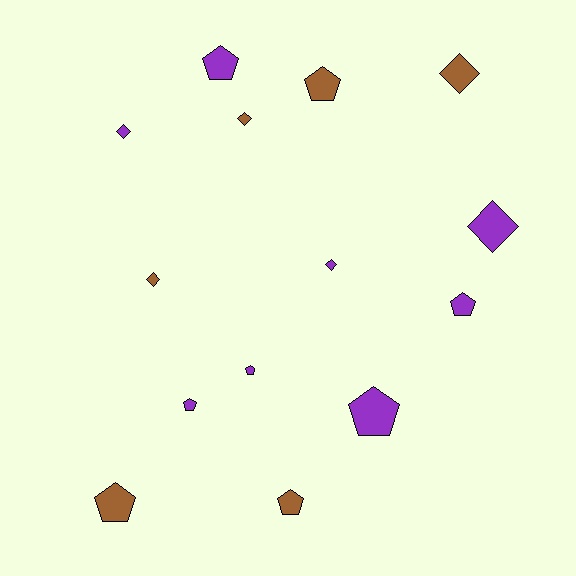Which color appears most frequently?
Purple, with 8 objects.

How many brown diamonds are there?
There are 3 brown diamonds.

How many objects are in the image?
There are 14 objects.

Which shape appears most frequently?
Pentagon, with 8 objects.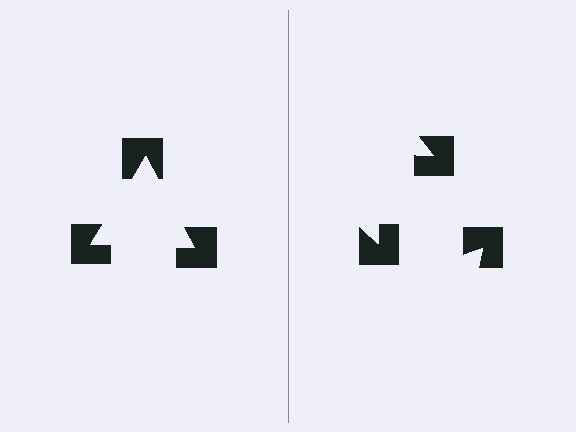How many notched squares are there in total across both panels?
6 — 3 on each side.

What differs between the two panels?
The notched squares are positioned identically on both sides; only the wedge orientations differ. On the left they align to a triangle; on the right they are misaligned.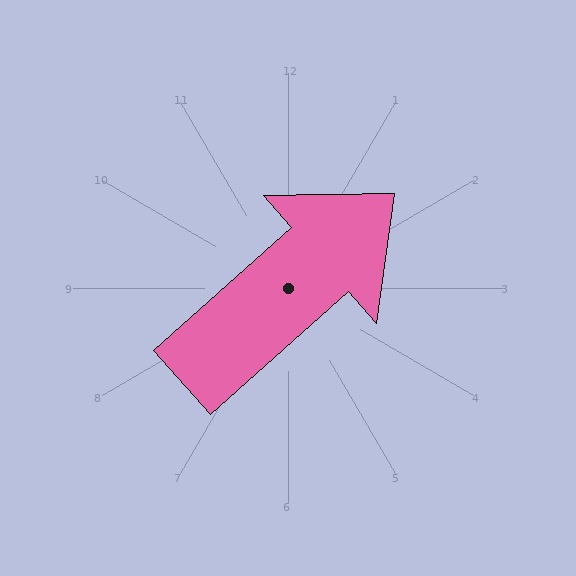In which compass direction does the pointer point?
Northeast.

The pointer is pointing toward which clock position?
Roughly 2 o'clock.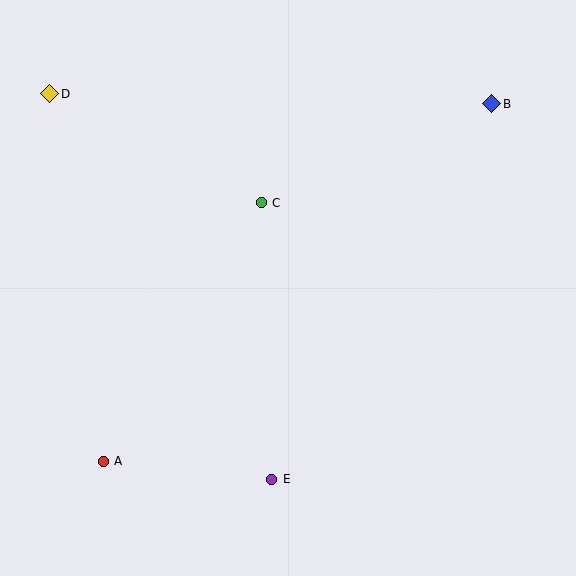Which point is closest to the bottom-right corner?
Point E is closest to the bottom-right corner.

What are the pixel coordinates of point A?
Point A is at (103, 461).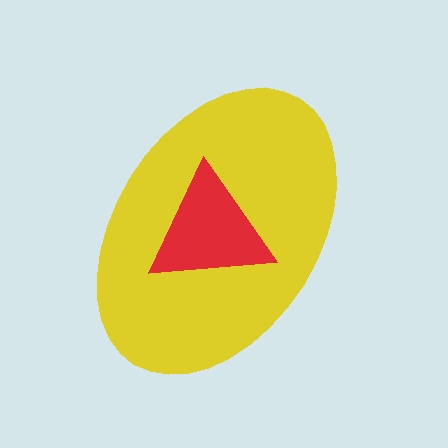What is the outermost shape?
The yellow ellipse.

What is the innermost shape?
The red triangle.